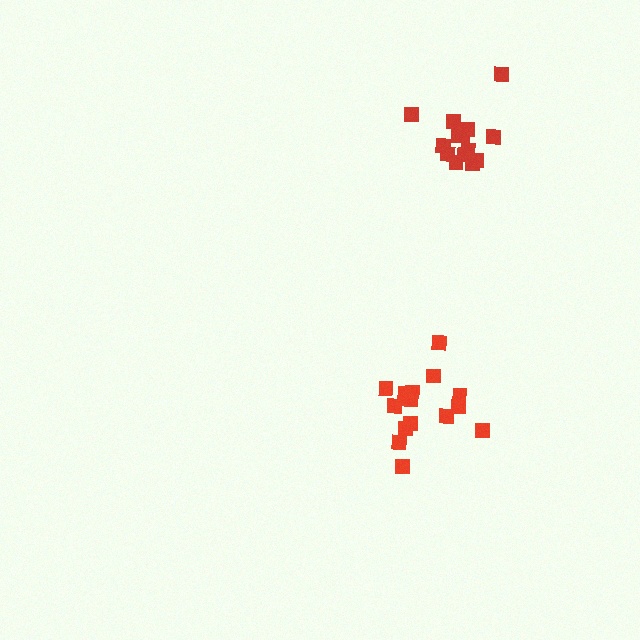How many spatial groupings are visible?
There are 2 spatial groupings.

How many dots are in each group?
Group 1: 15 dots, Group 2: 17 dots (32 total).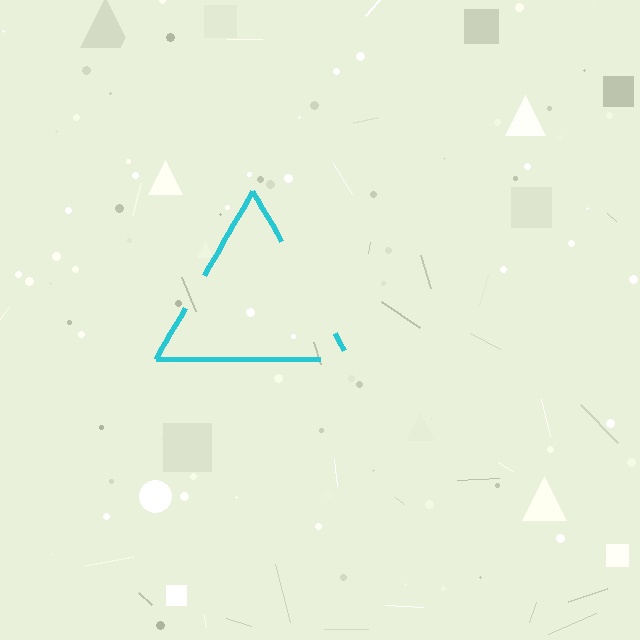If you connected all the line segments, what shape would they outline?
They would outline a triangle.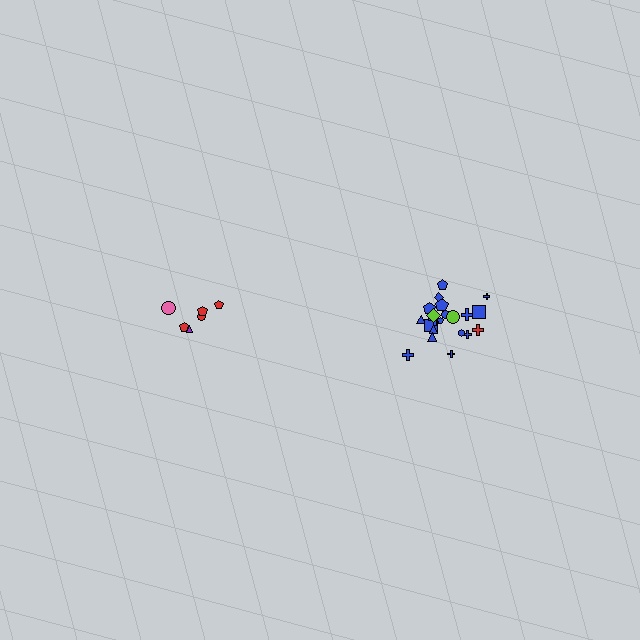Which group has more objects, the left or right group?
The right group.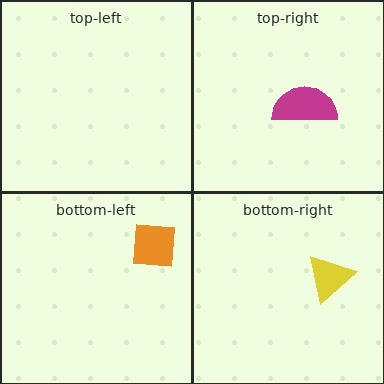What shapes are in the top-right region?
The magenta semicircle.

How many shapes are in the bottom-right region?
1.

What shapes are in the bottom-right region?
The yellow triangle.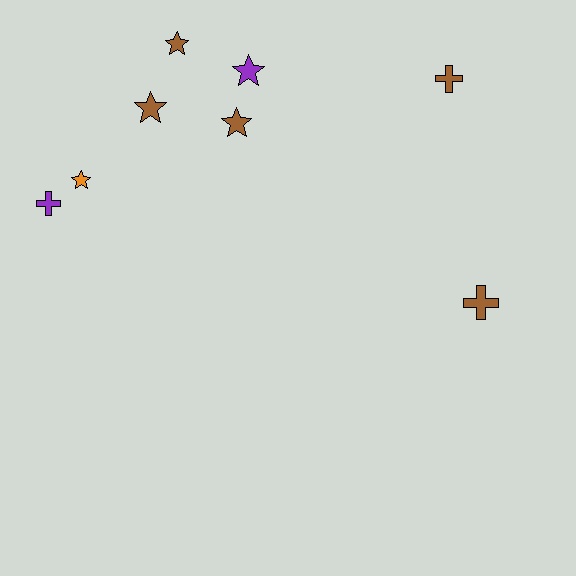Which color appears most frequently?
Brown, with 5 objects.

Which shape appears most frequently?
Star, with 5 objects.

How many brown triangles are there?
There are no brown triangles.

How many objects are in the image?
There are 8 objects.